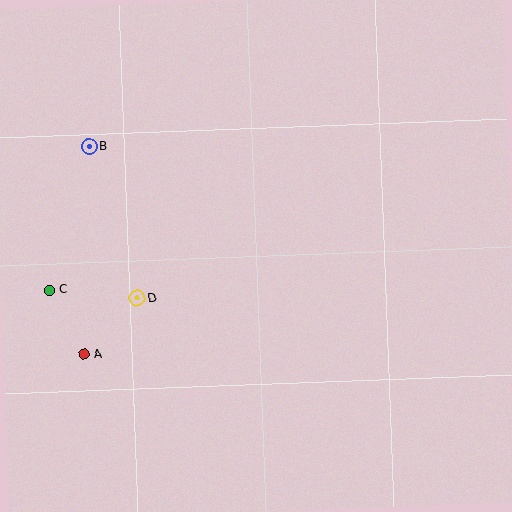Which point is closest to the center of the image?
Point D at (137, 298) is closest to the center.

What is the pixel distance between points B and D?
The distance between B and D is 159 pixels.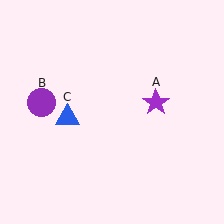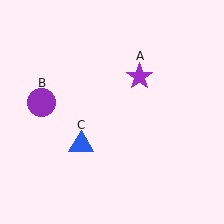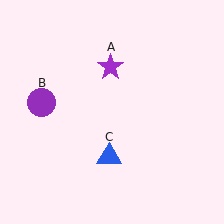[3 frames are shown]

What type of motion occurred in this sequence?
The purple star (object A), blue triangle (object C) rotated counterclockwise around the center of the scene.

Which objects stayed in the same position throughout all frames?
Purple circle (object B) remained stationary.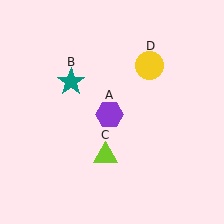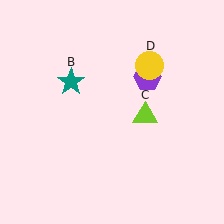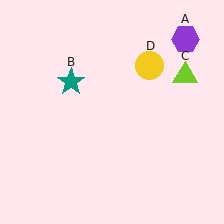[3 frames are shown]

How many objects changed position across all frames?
2 objects changed position: purple hexagon (object A), lime triangle (object C).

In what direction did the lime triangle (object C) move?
The lime triangle (object C) moved up and to the right.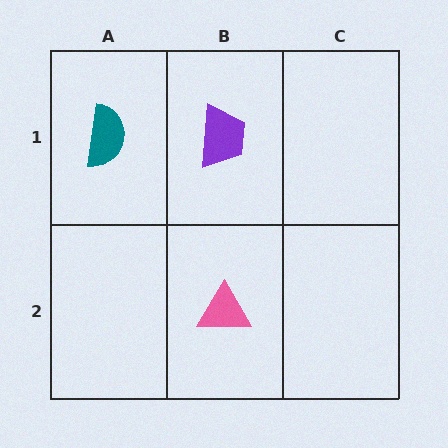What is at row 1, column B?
A purple trapezoid.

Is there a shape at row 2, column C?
No, that cell is empty.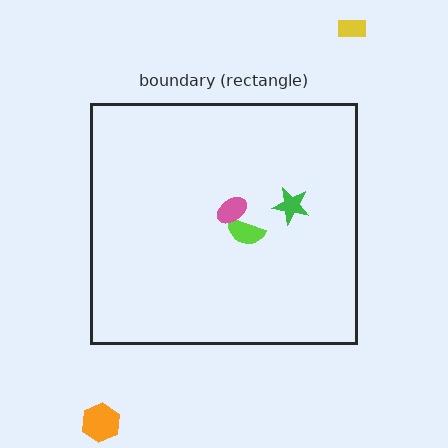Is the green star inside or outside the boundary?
Inside.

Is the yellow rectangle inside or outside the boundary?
Outside.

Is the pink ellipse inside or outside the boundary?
Inside.